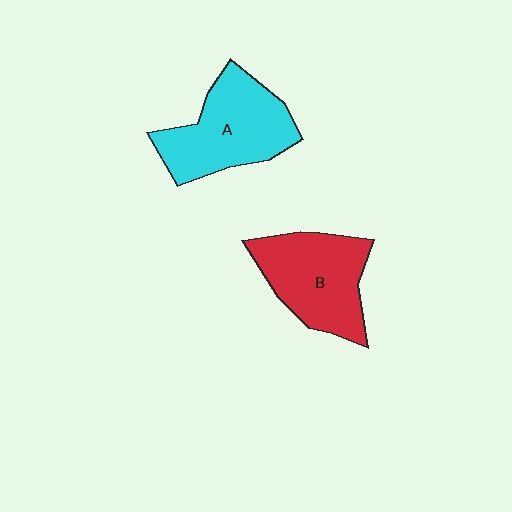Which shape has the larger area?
Shape A (cyan).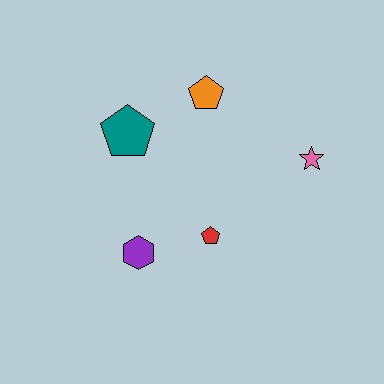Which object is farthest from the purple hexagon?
The pink star is farthest from the purple hexagon.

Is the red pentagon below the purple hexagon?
No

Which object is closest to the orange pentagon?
The teal pentagon is closest to the orange pentagon.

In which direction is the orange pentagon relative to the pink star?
The orange pentagon is to the left of the pink star.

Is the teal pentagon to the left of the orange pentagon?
Yes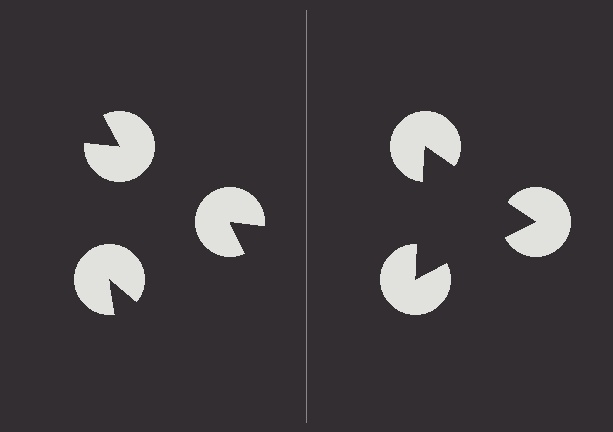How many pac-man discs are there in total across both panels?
6 — 3 on each side.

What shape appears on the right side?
An illusory triangle.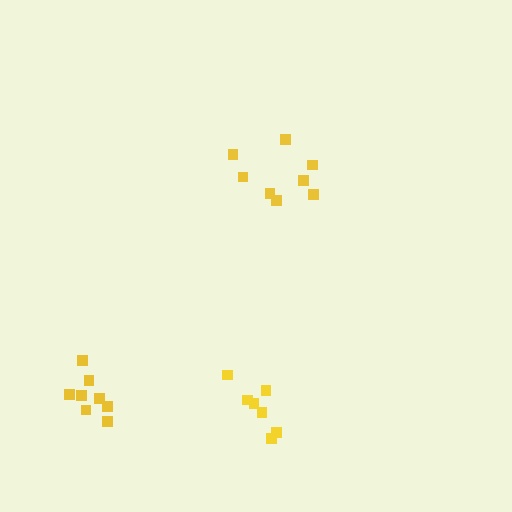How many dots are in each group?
Group 1: 8 dots, Group 2: 7 dots, Group 3: 8 dots (23 total).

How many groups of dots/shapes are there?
There are 3 groups.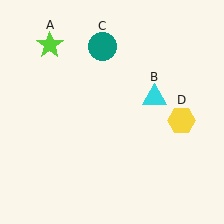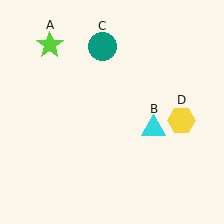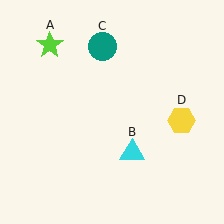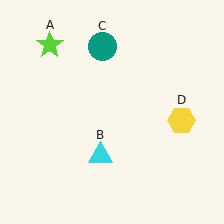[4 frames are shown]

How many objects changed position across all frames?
1 object changed position: cyan triangle (object B).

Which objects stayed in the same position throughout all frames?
Lime star (object A) and teal circle (object C) and yellow hexagon (object D) remained stationary.